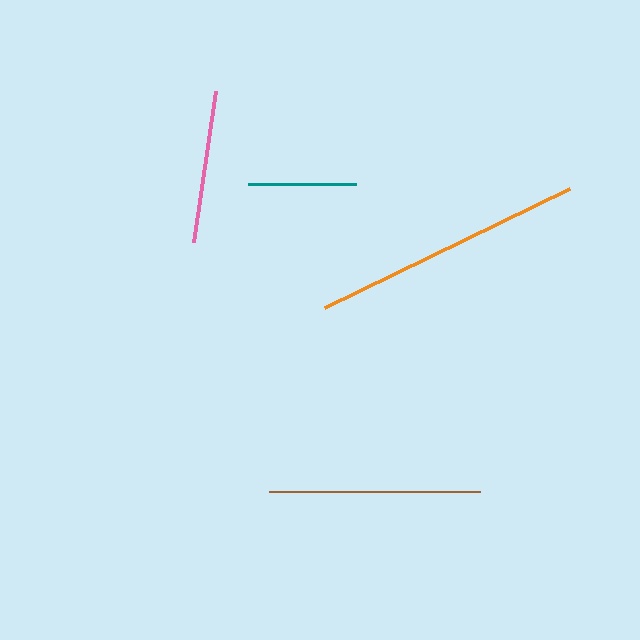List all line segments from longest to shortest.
From longest to shortest: orange, brown, pink, teal.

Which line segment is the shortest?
The teal line is the shortest at approximately 108 pixels.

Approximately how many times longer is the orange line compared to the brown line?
The orange line is approximately 1.3 times the length of the brown line.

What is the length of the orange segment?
The orange segment is approximately 273 pixels long.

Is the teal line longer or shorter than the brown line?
The brown line is longer than the teal line.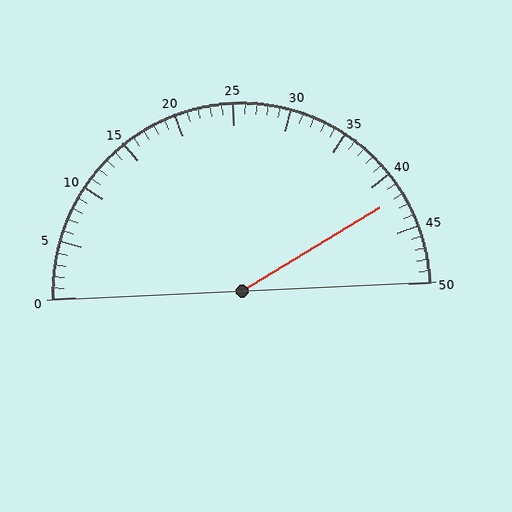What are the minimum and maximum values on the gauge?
The gauge ranges from 0 to 50.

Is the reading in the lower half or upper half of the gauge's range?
The reading is in the upper half of the range (0 to 50).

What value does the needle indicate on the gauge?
The needle indicates approximately 42.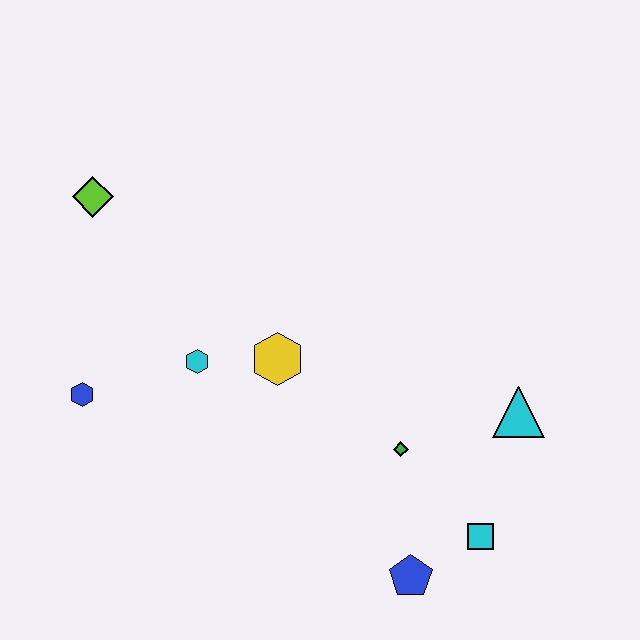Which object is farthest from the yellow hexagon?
The cyan square is farthest from the yellow hexagon.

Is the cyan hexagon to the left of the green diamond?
Yes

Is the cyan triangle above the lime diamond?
No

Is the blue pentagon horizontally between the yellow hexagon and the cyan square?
Yes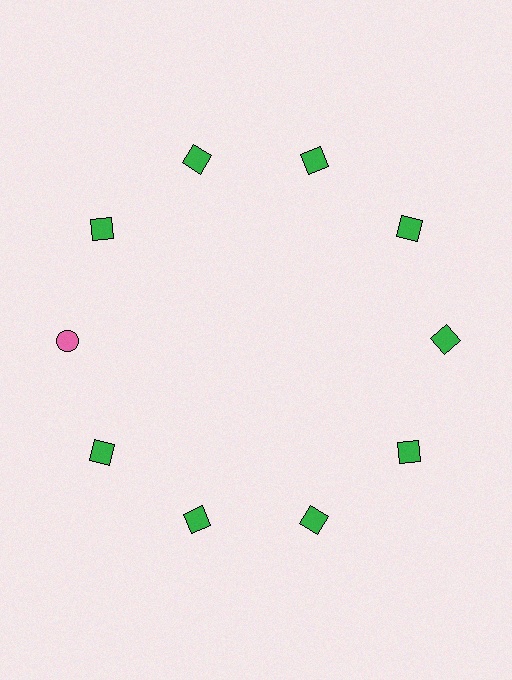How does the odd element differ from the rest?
It differs in both color (pink instead of green) and shape (circle instead of square).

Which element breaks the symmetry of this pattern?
The pink circle at roughly the 9 o'clock position breaks the symmetry. All other shapes are green squares.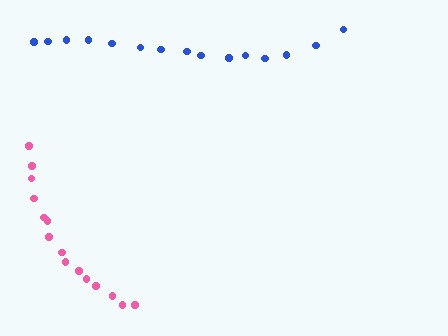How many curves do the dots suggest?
There are 2 distinct paths.